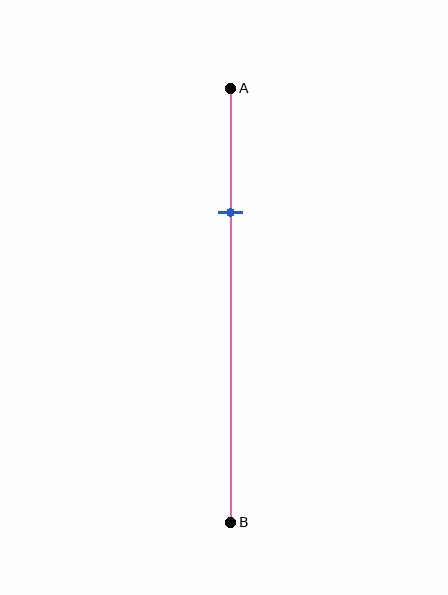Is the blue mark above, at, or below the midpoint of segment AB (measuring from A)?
The blue mark is above the midpoint of segment AB.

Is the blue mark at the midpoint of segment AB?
No, the mark is at about 30% from A, not at the 50% midpoint.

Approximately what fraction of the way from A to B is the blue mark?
The blue mark is approximately 30% of the way from A to B.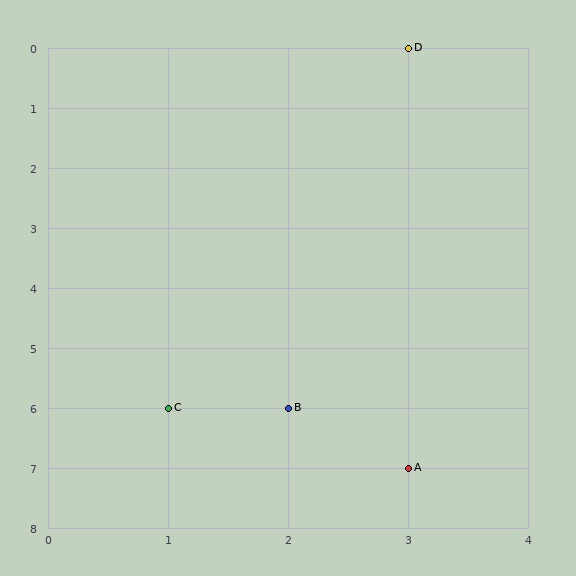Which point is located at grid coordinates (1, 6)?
Point C is at (1, 6).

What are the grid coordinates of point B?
Point B is at grid coordinates (2, 6).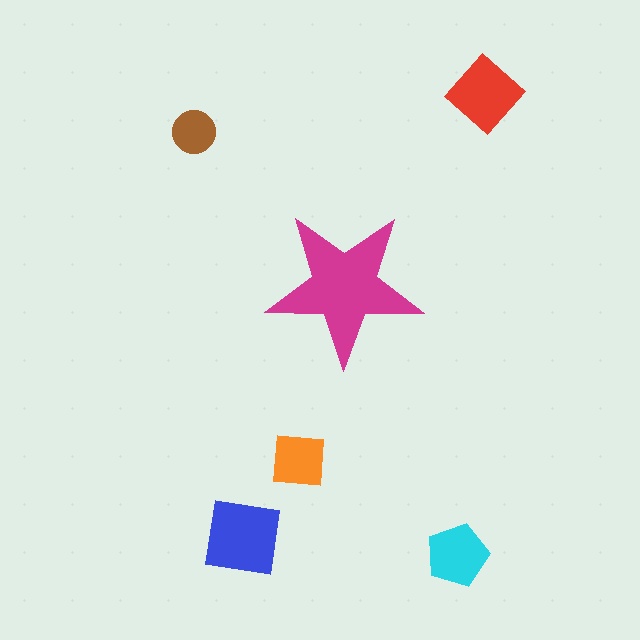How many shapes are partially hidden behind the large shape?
0 shapes are partially hidden.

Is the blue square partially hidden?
No, the blue square is fully visible.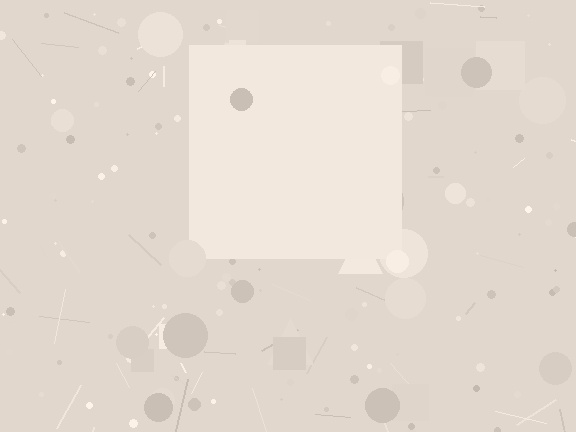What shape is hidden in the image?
A square is hidden in the image.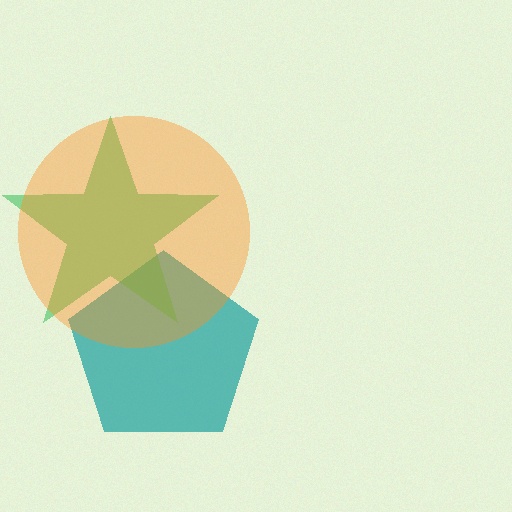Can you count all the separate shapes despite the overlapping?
Yes, there are 3 separate shapes.